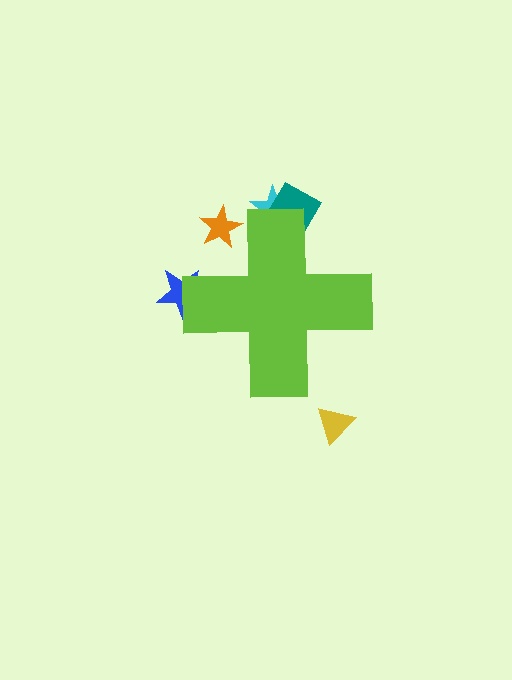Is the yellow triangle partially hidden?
No, the yellow triangle is fully visible.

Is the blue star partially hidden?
Yes, the blue star is partially hidden behind the lime cross.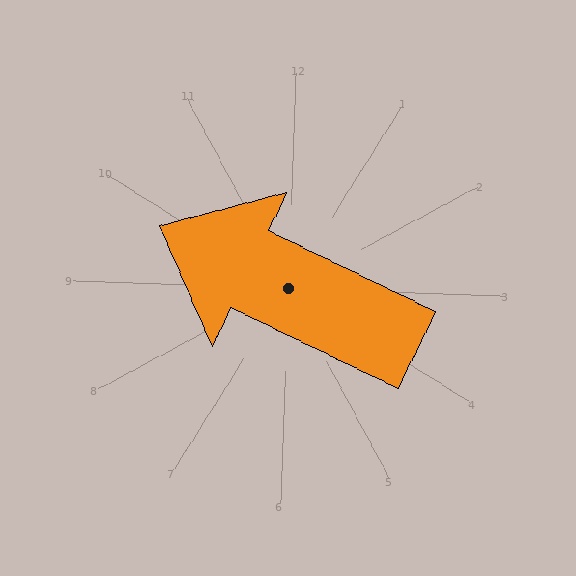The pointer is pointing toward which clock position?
Roughly 10 o'clock.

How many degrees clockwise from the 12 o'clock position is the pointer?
Approximately 294 degrees.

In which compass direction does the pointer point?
Northwest.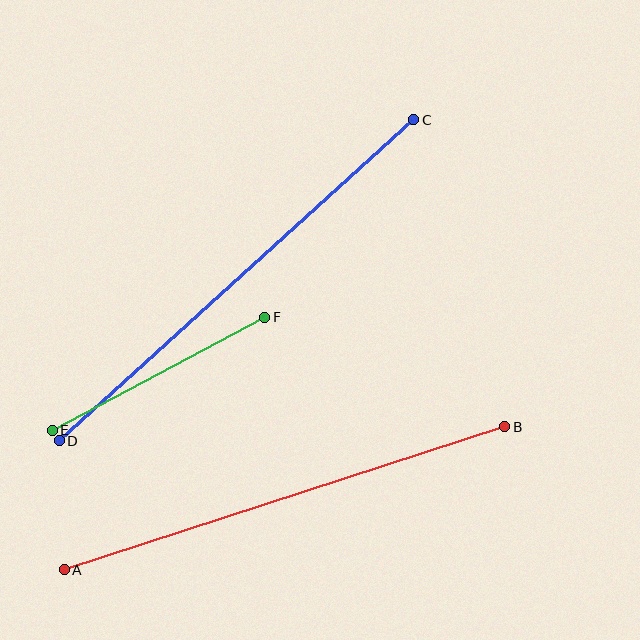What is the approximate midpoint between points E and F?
The midpoint is at approximately (159, 374) pixels.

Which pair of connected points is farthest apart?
Points C and D are farthest apart.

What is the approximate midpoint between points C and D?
The midpoint is at approximately (236, 280) pixels.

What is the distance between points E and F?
The distance is approximately 240 pixels.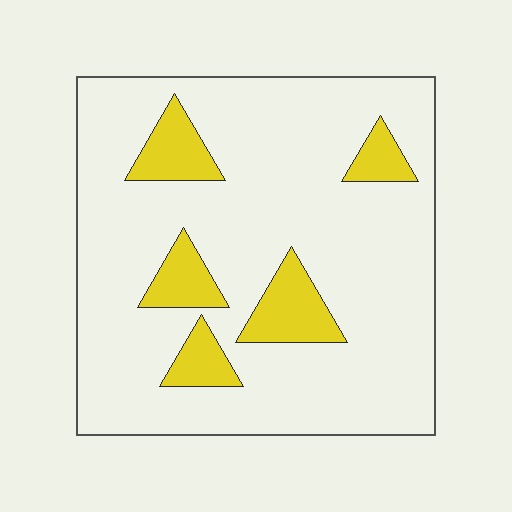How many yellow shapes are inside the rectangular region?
5.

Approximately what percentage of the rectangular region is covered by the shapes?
Approximately 15%.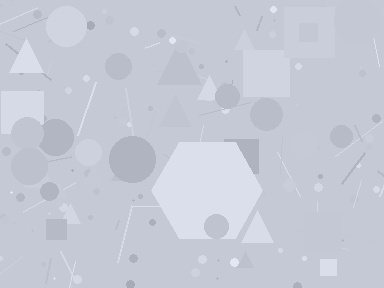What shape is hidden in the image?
A hexagon is hidden in the image.